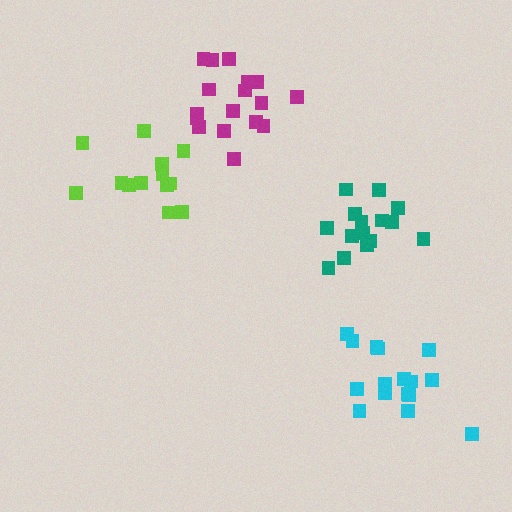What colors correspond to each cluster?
The clusters are colored: teal, lime, cyan, magenta.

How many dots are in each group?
Group 1: 15 dots, Group 2: 13 dots, Group 3: 16 dots, Group 4: 17 dots (61 total).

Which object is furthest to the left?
The lime cluster is leftmost.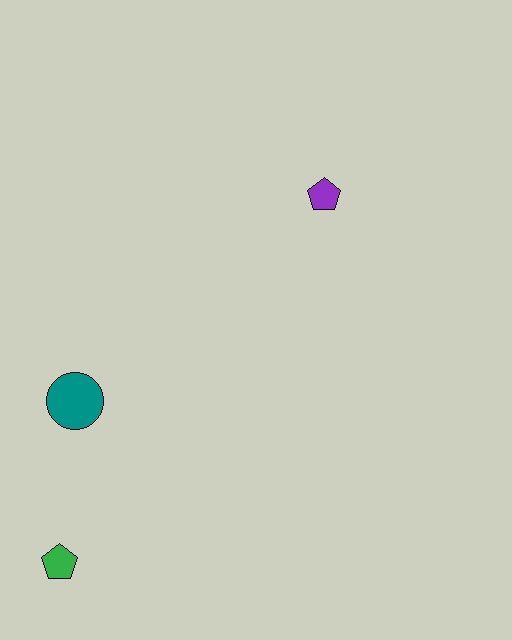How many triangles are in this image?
There are no triangles.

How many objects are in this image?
There are 3 objects.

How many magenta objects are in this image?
There are no magenta objects.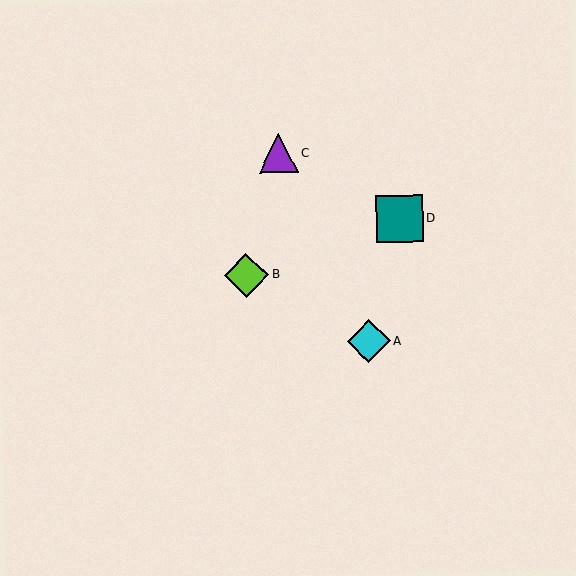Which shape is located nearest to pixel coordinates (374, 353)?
The cyan diamond (labeled A) at (369, 341) is nearest to that location.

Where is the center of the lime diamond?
The center of the lime diamond is at (246, 275).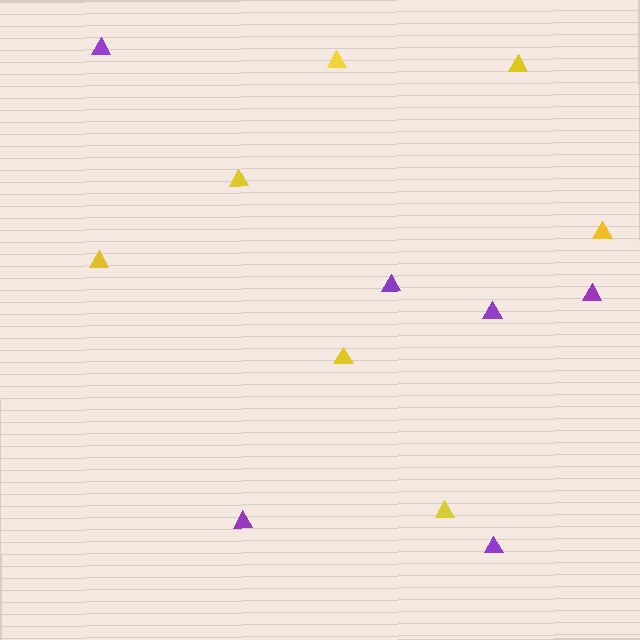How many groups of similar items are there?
There are 2 groups: one group of purple triangles (6) and one group of yellow triangles (7).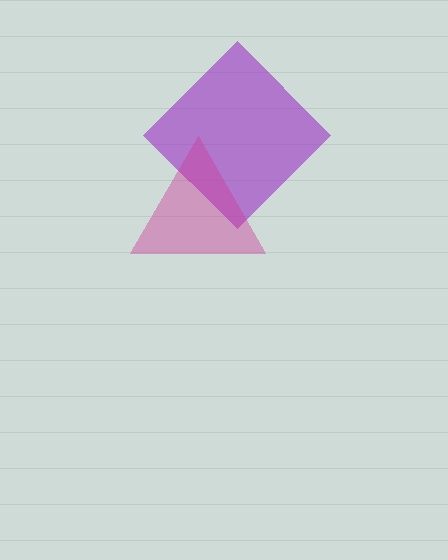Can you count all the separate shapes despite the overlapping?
Yes, there are 2 separate shapes.